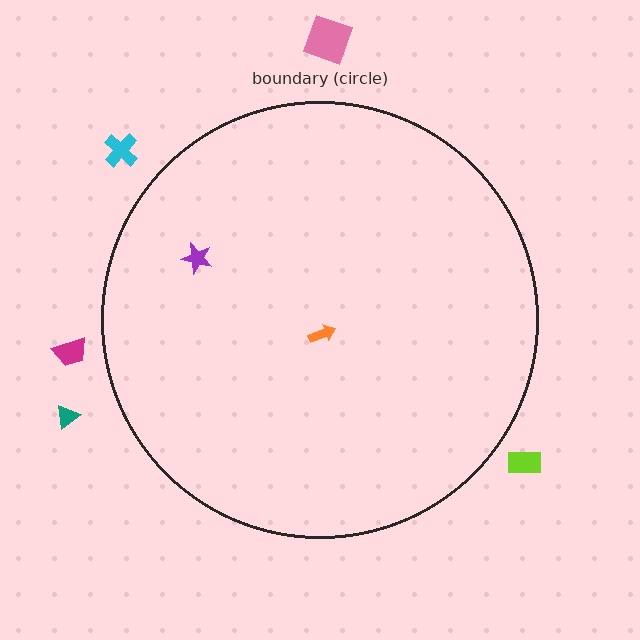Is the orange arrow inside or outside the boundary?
Inside.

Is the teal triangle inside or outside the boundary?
Outside.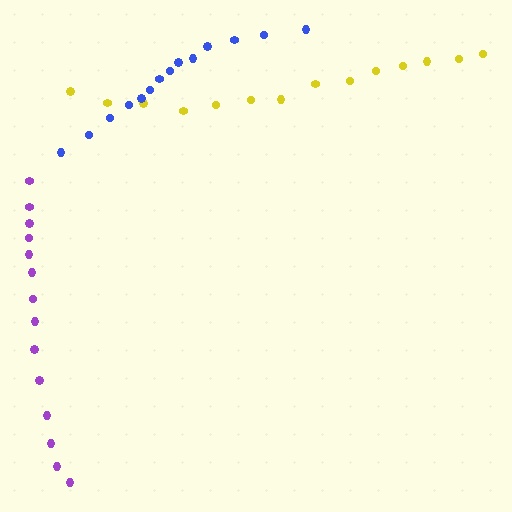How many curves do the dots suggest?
There are 3 distinct paths.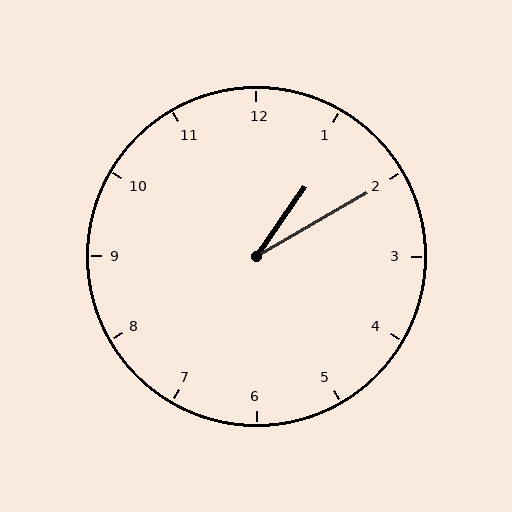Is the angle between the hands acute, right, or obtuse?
It is acute.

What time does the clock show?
1:10.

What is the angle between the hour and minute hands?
Approximately 25 degrees.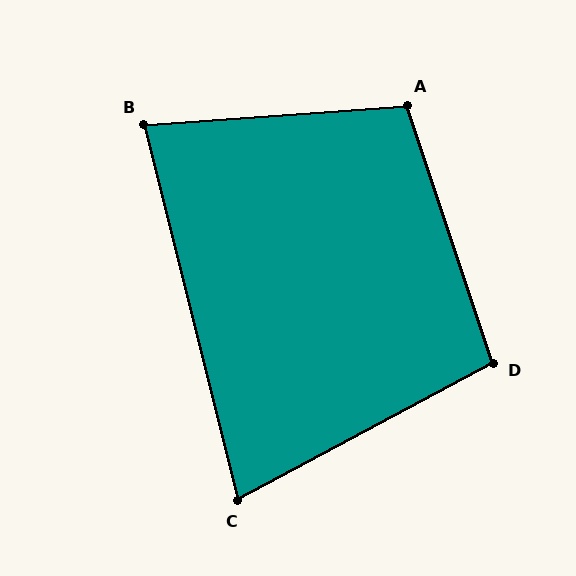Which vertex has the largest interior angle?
A, at approximately 104 degrees.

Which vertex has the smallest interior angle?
C, at approximately 76 degrees.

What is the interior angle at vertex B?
Approximately 80 degrees (acute).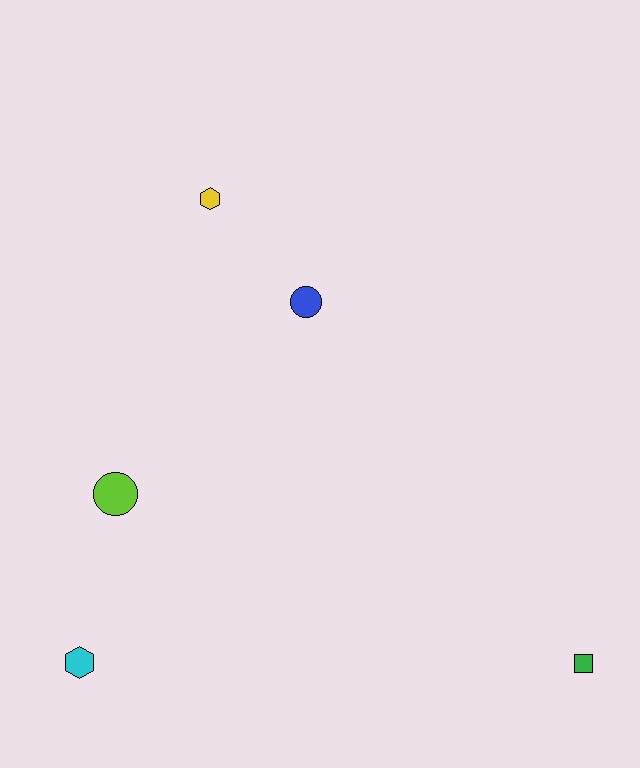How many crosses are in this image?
There are no crosses.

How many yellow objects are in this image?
There is 1 yellow object.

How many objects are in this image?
There are 5 objects.